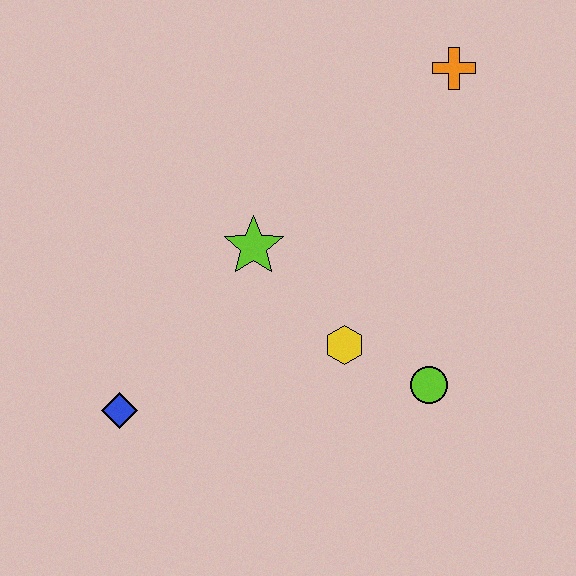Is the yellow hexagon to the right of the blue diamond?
Yes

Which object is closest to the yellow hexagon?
The lime circle is closest to the yellow hexagon.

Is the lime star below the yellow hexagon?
No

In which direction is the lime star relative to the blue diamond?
The lime star is above the blue diamond.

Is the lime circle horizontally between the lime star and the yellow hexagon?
No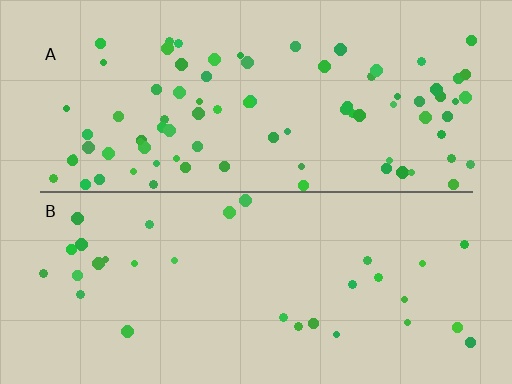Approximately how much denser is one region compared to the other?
Approximately 2.8× — region A over region B.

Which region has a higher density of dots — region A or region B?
A (the top).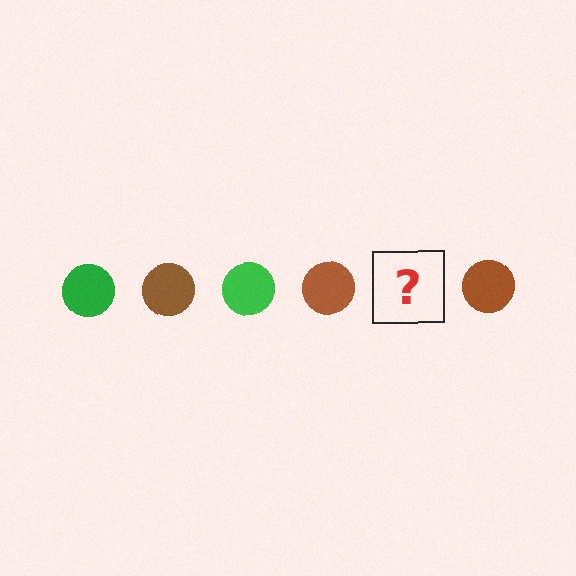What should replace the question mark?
The question mark should be replaced with a green circle.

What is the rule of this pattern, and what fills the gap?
The rule is that the pattern cycles through green, brown circles. The gap should be filled with a green circle.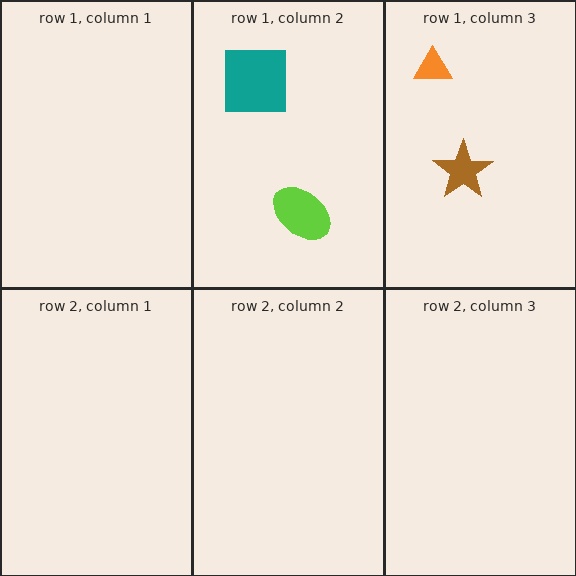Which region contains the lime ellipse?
The row 1, column 2 region.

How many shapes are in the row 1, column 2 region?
2.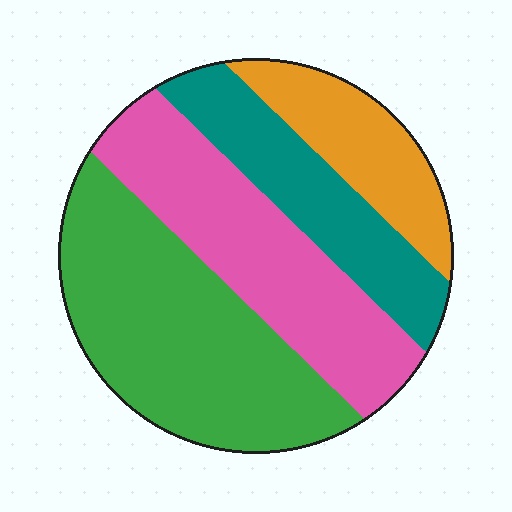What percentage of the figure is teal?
Teal covers 19% of the figure.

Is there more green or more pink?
Green.